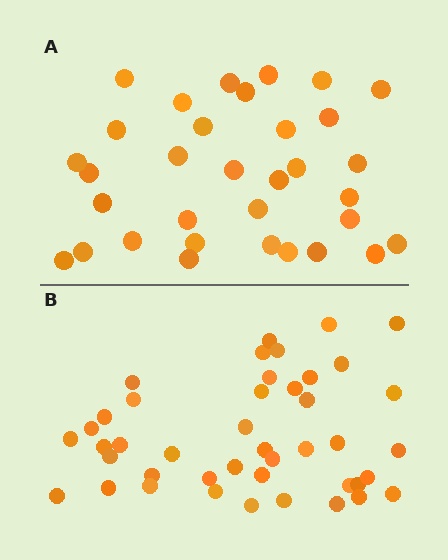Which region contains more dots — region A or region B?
Region B (the bottom region) has more dots.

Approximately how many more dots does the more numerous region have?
Region B has roughly 10 or so more dots than region A.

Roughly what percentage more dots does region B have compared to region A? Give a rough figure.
About 30% more.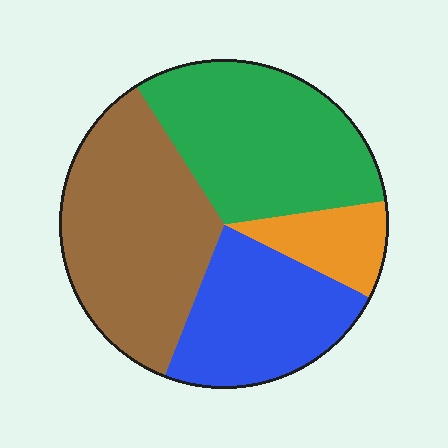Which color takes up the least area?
Orange, at roughly 10%.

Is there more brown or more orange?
Brown.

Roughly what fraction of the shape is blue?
Blue covers 23% of the shape.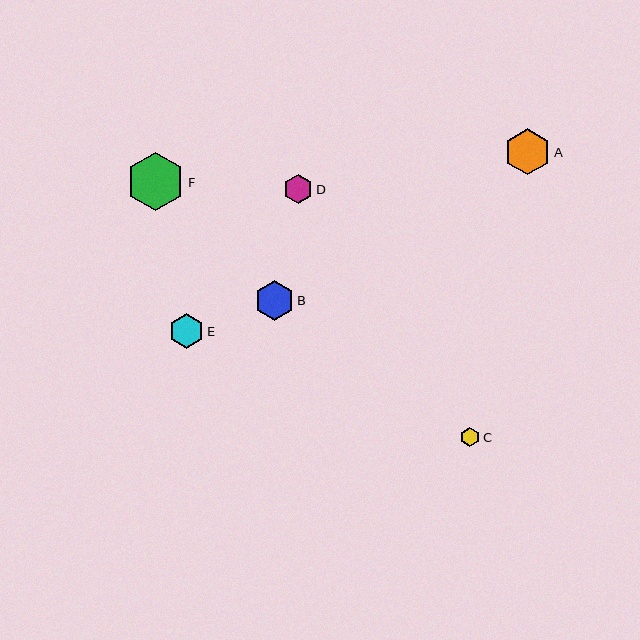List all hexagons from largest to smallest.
From largest to smallest: F, A, B, E, D, C.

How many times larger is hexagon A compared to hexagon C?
Hexagon A is approximately 2.3 times the size of hexagon C.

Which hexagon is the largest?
Hexagon F is the largest with a size of approximately 58 pixels.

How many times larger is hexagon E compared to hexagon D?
Hexagon E is approximately 1.2 times the size of hexagon D.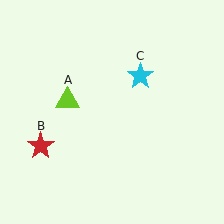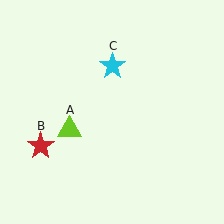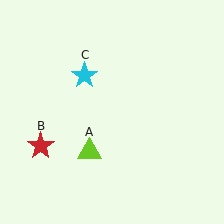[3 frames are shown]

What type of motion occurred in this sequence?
The lime triangle (object A), cyan star (object C) rotated counterclockwise around the center of the scene.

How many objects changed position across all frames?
2 objects changed position: lime triangle (object A), cyan star (object C).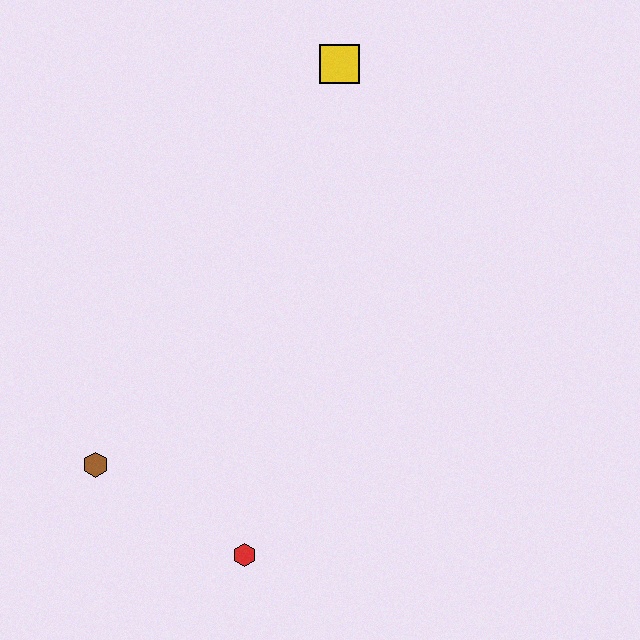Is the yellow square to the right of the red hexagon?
Yes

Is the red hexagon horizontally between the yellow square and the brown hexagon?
Yes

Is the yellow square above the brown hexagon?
Yes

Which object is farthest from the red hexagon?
The yellow square is farthest from the red hexagon.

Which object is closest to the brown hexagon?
The red hexagon is closest to the brown hexagon.